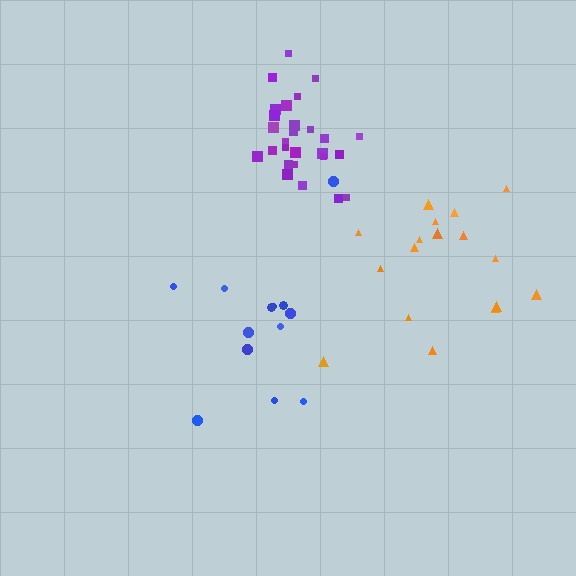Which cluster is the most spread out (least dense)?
Orange.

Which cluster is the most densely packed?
Purple.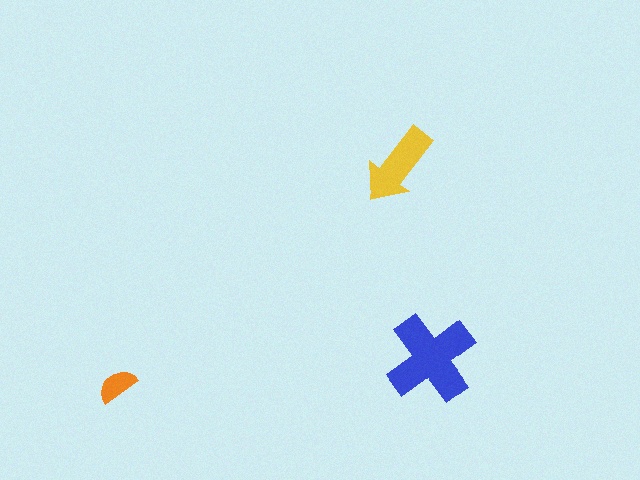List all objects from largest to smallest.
The blue cross, the yellow arrow, the orange semicircle.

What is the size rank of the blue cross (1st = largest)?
1st.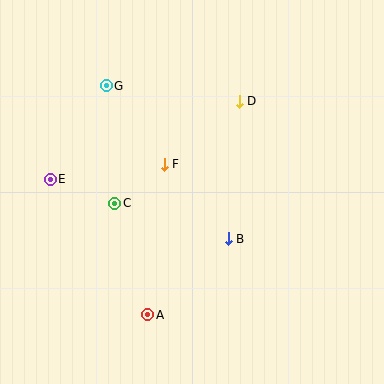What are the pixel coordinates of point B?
Point B is at (228, 239).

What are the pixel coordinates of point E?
Point E is at (50, 179).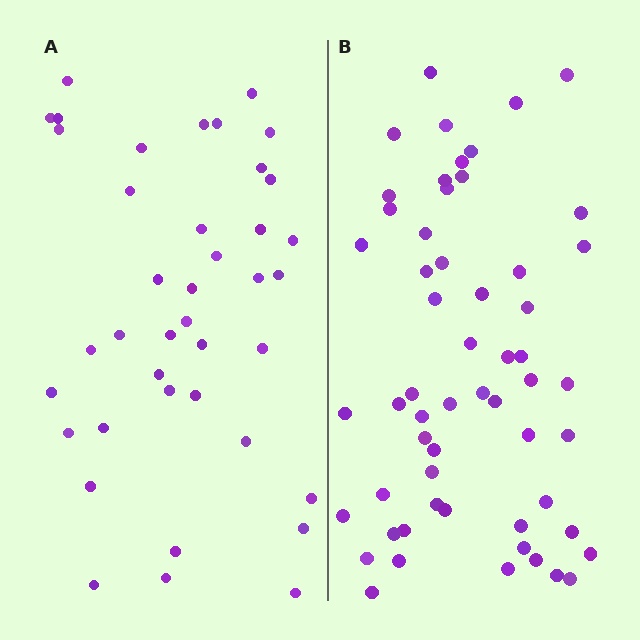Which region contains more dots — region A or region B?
Region B (the right region) has more dots.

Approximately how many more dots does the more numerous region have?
Region B has approximately 15 more dots than region A.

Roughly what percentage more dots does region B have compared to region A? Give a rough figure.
About 40% more.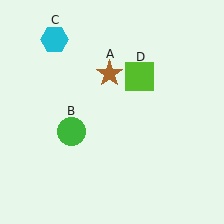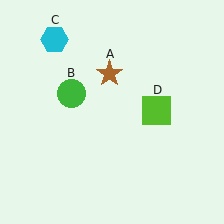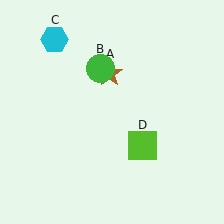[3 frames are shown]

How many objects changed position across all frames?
2 objects changed position: green circle (object B), lime square (object D).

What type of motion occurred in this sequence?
The green circle (object B), lime square (object D) rotated clockwise around the center of the scene.